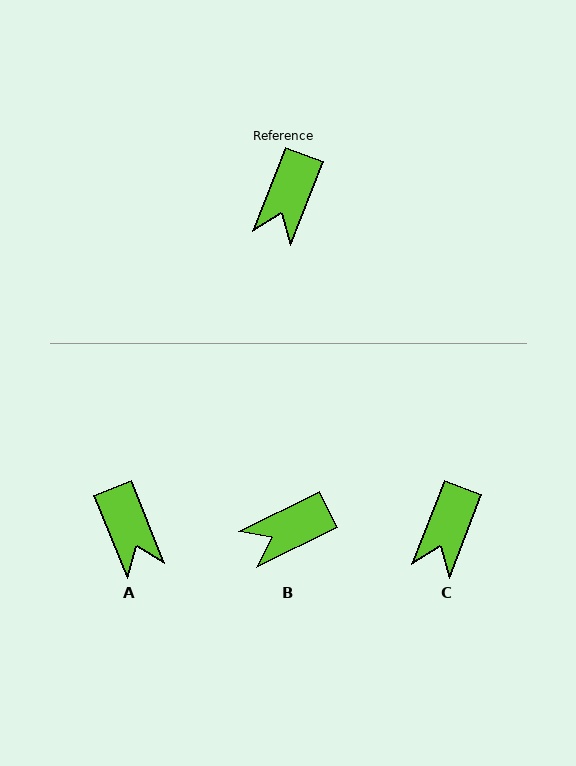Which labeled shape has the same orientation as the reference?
C.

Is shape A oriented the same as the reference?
No, it is off by about 43 degrees.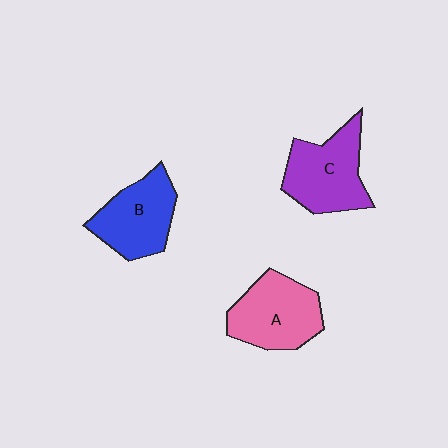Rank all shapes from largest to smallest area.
From largest to smallest: C (purple), A (pink), B (blue).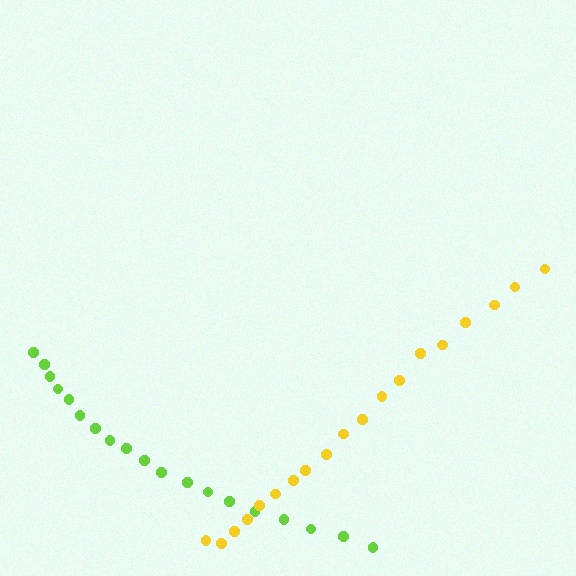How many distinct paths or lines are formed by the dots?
There are 2 distinct paths.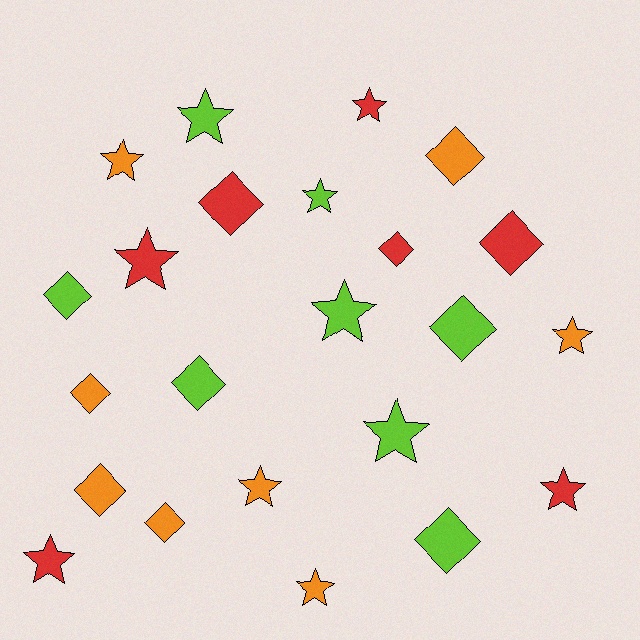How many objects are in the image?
There are 23 objects.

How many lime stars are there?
There are 4 lime stars.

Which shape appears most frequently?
Star, with 12 objects.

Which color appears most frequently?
Lime, with 8 objects.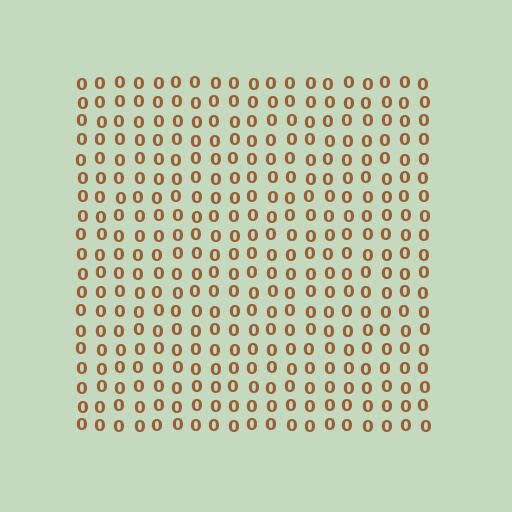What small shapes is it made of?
It is made of small digit 0's.